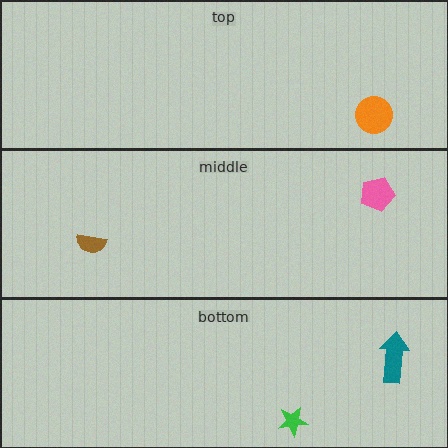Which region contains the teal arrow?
The bottom region.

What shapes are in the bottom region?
The teal arrow, the green star.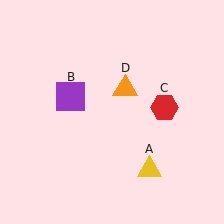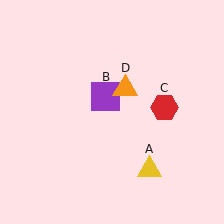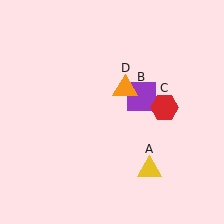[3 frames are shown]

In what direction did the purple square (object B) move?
The purple square (object B) moved right.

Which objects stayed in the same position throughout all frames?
Yellow triangle (object A) and red hexagon (object C) and orange triangle (object D) remained stationary.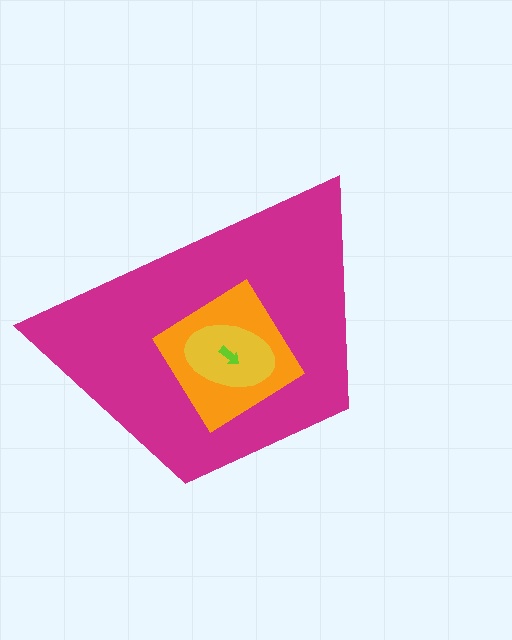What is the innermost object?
The lime arrow.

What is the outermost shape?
The magenta trapezoid.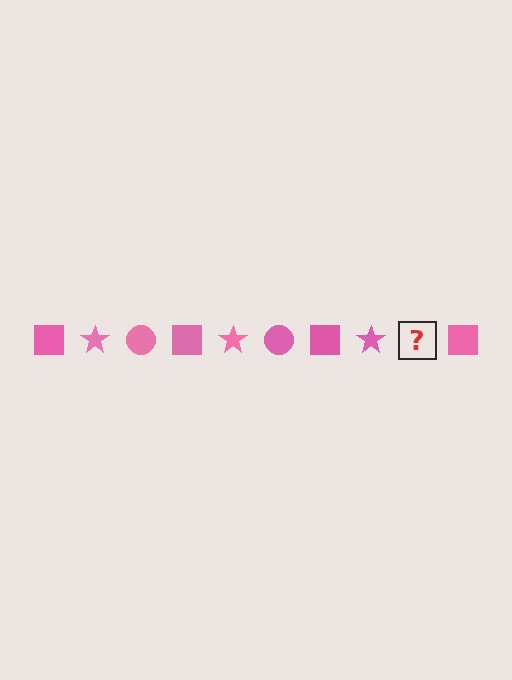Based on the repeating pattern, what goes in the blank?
The blank should be a pink circle.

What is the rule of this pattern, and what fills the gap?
The rule is that the pattern cycles through square, star, circle shapes in pink. The gap should be filled with a pink circle.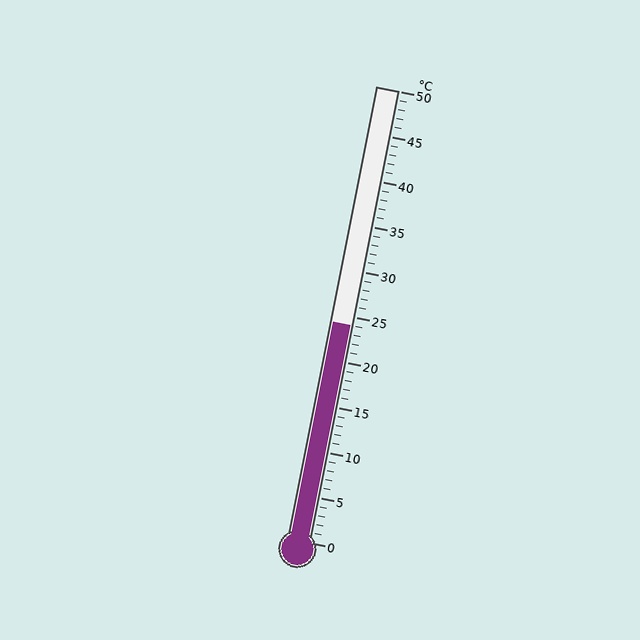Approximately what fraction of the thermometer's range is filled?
The thermometer is filled to approximately 50% of its range.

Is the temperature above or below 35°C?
The temperature is below 35°C.